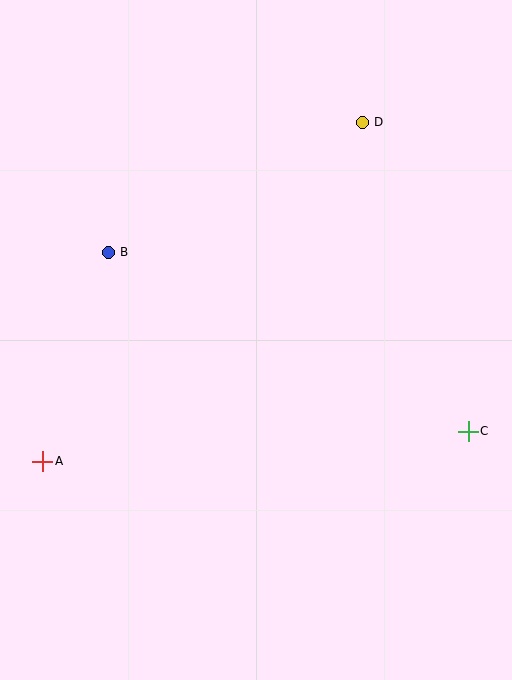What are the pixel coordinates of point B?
Point B is at (108, 252).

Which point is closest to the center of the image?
Point B at (108, 252) is closest to the center.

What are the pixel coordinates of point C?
Point C is at (468, 431).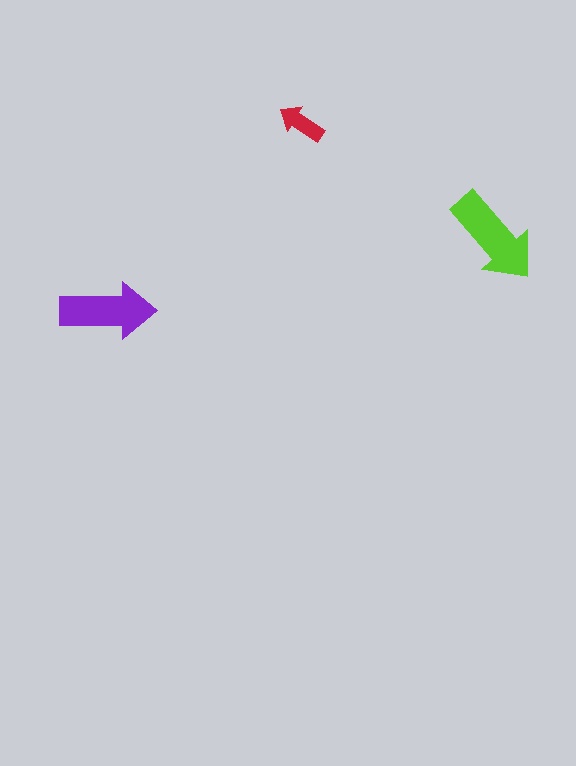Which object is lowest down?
The purple arrow is bottommost.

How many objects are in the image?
There are 3 objects in the image.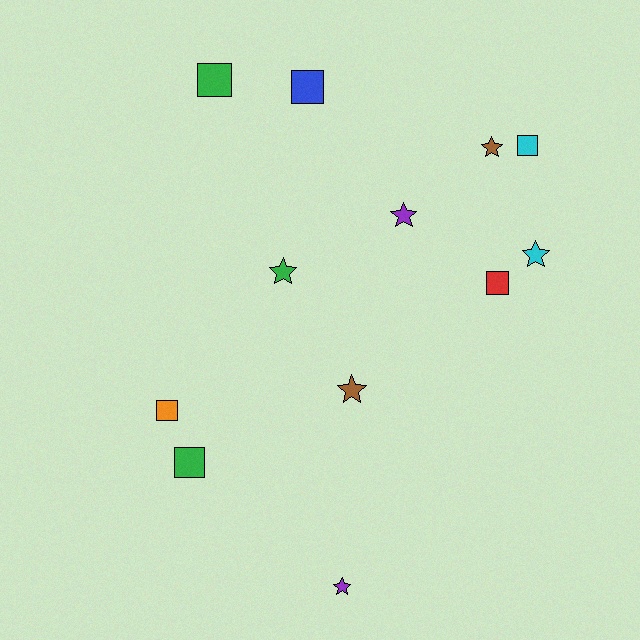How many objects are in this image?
There are 12 objects.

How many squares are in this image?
There are 6 squares.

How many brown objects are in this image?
There are 2 brown objects.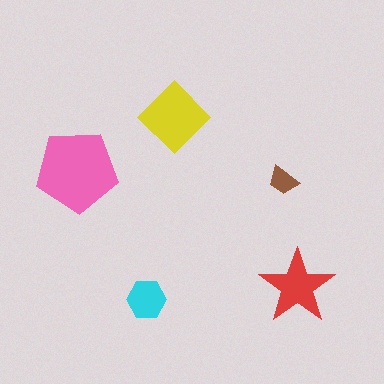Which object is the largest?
The pink pentagon.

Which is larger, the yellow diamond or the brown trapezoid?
The yellow diamond.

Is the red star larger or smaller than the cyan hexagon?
Larger.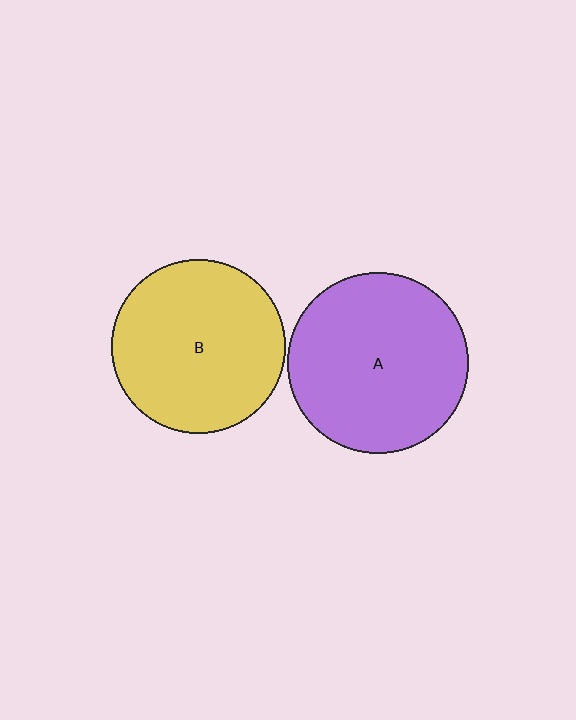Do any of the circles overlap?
No, none of the circles overlap.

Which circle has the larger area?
Circle A (purple).